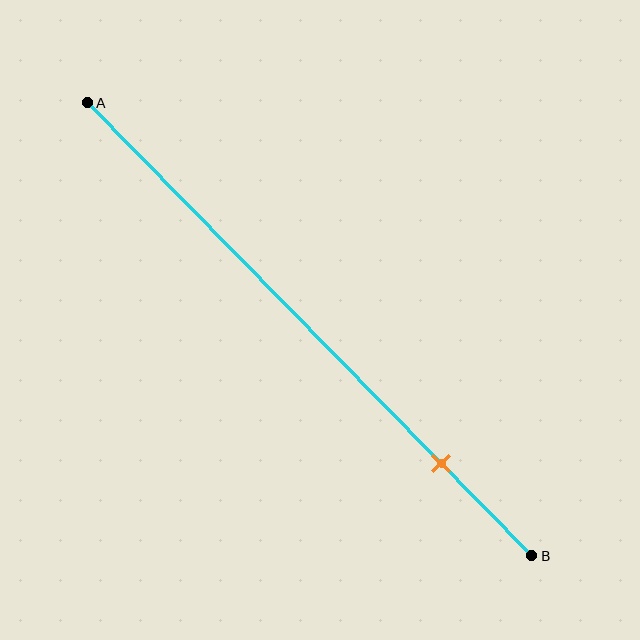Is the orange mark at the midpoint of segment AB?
No, the mark is at about 80% from A, not at the 50% midpoint.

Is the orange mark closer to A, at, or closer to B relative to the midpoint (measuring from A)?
The orange mark is closer to point B than the midpoint of segment AB.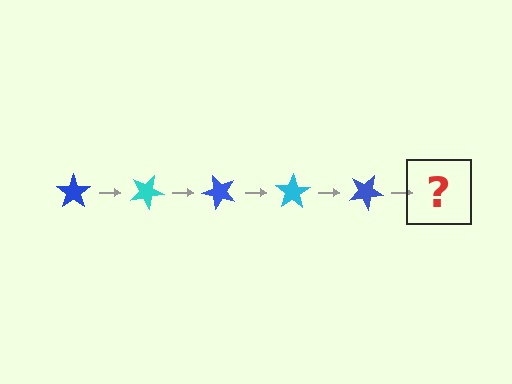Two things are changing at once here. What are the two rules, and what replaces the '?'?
The two rules are that it rotates 25 degrees each step and the color cycles through blue and cyan. The '?' should be a cyan star, rotated 125 degrees from the start.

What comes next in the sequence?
The next element should be a cyan star, rotated 125 degrees from the start.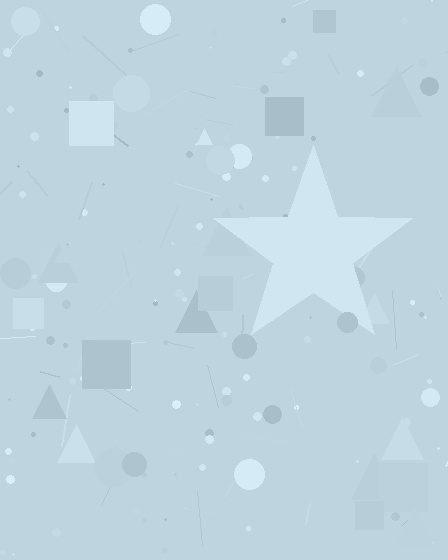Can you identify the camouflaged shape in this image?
The camouflaged shape is a star.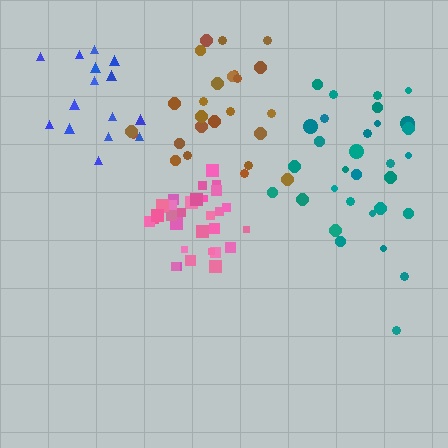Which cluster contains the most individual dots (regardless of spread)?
Teal (32).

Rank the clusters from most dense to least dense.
pink, brown, teal, blue.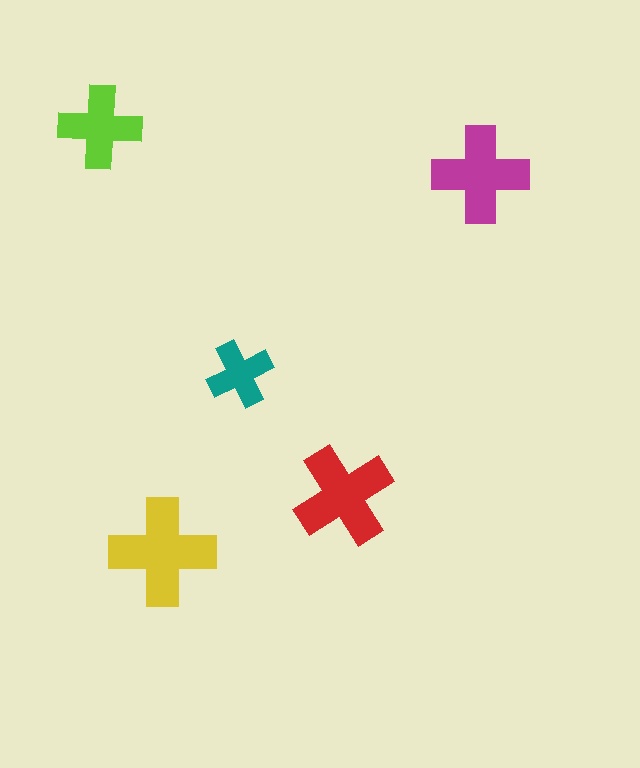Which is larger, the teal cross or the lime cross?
The lime one.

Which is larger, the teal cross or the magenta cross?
The magenta one.